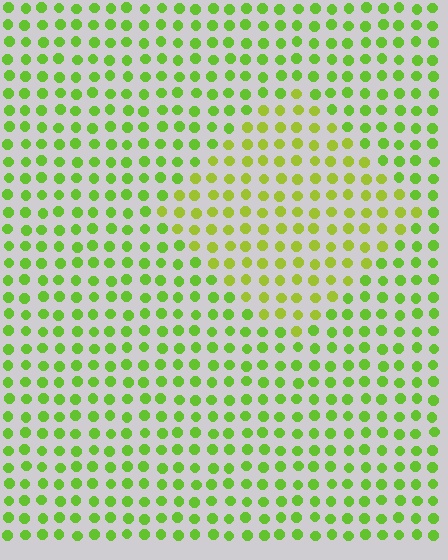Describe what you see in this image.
The image is filled with small lime elements in a uniform arrangement. A diamond-shaped region is visible where the elements are tinted to a slightly different hue, forming a subtle color boundary.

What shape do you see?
I see a diamond.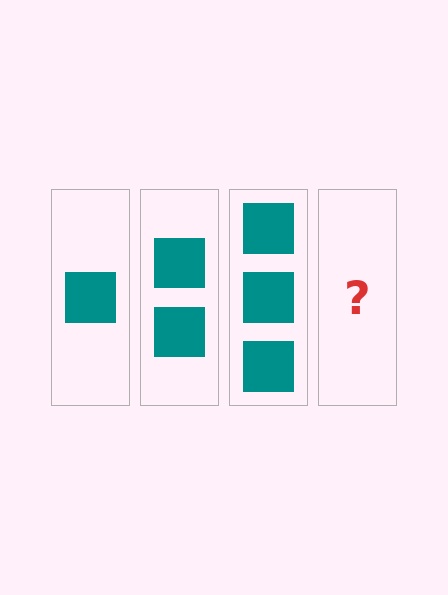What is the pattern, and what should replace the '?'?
The pattern is that each step adds one more square. The '?' should be 4 squares.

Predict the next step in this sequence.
The next step is 4 squares.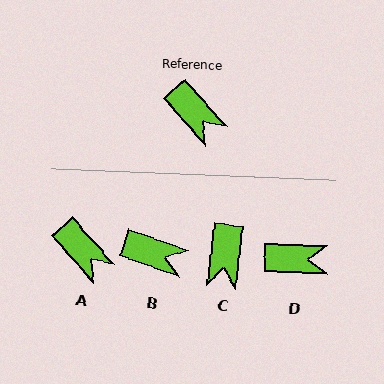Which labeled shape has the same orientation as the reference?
A.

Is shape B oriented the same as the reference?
No, it is off by about 28 degrees.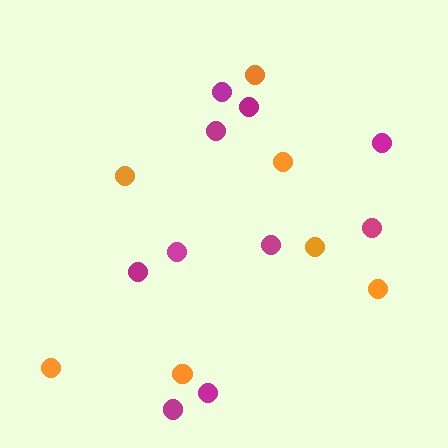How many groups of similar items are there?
There are 2 groups: one group of orange circles (7) and one group of magenta circles (10).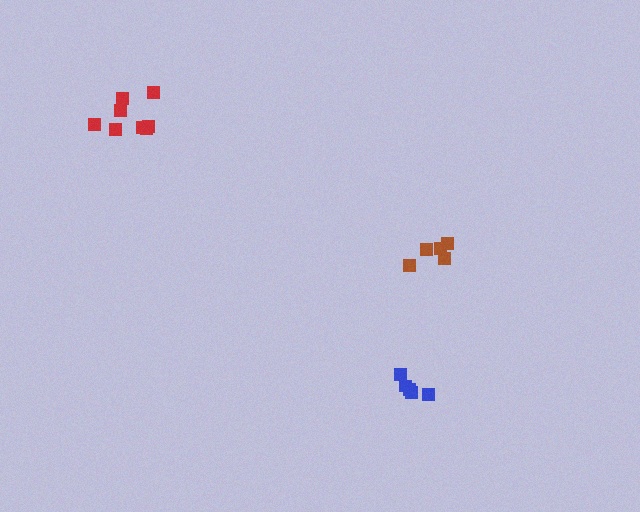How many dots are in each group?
Group 1: 5 dots, Group 2: 5 dots, Group 3: 8 dots (18 total).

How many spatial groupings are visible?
There are 3 spatial groupings.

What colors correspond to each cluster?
The clusters are colored: blue, brown, red.